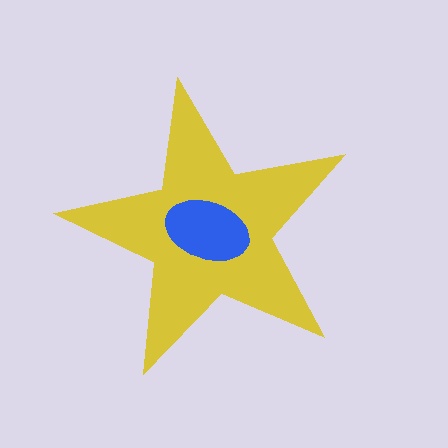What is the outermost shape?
The yellow star.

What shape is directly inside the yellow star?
The blue ellipse.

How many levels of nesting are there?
2.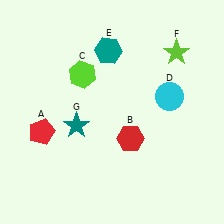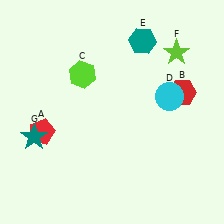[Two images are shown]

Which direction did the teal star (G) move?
The teal star (G) moved left.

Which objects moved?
The objects that moved are: the red hexagon (B), the teal hexagon (E), the teal star (G).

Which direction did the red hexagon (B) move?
The red hexagon (B) moved right.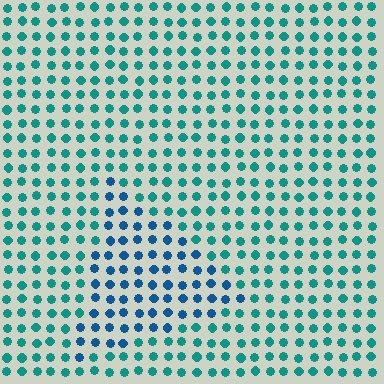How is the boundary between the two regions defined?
The boundary is defined purely by a slight shift in hue (about 34 degrees). Spacing, size, and orientation are identical on both sides.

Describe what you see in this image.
The image is filled with small teal elements in a uniform arrangement. A triangle-shaped region is visible where the elements are tinted to a slightly different hue, forming a subtle color boundary.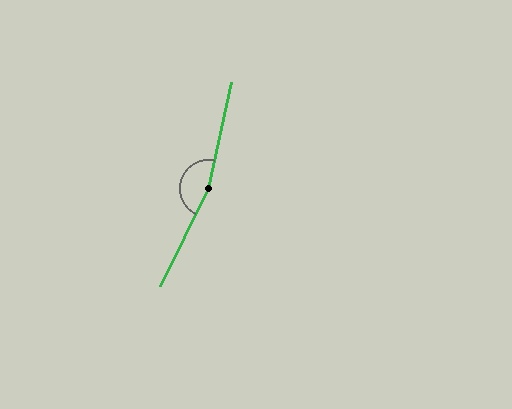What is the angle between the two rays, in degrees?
Approximately 166 degrees.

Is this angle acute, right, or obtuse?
It is obtuse.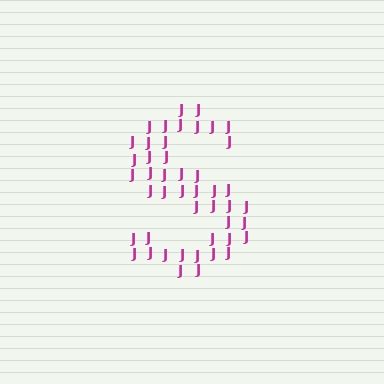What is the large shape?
The large shape is the letter S.